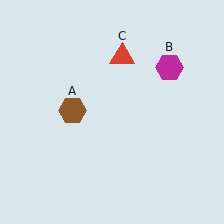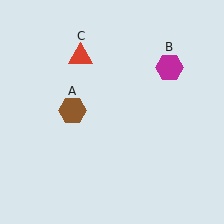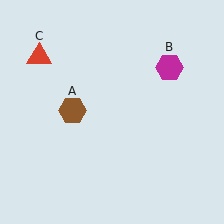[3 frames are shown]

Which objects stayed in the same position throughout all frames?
Brown hexagon (object A) and magenta hexagon (object B) remained stationary.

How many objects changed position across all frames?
1 object changed position: red triangle (object C).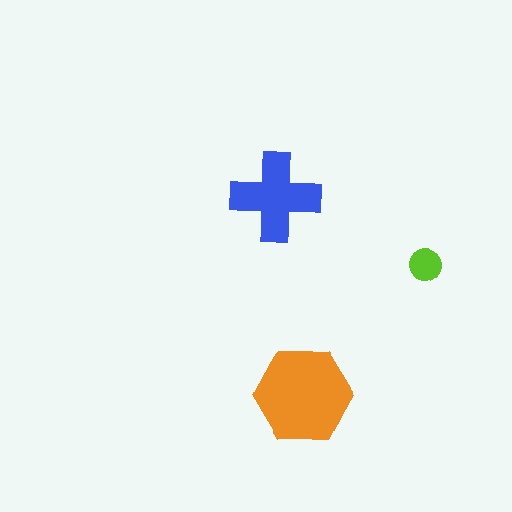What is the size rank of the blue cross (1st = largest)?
2nd.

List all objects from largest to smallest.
The orange hexagon, the blue cross, the lime circle.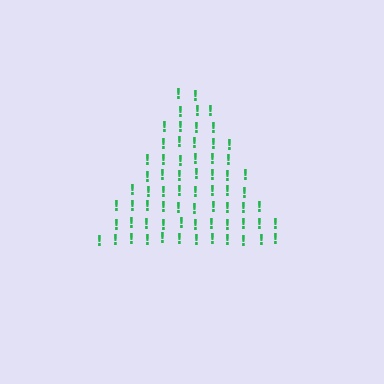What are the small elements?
The small elements are exclamation marks.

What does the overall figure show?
The overall figure shows a triangle.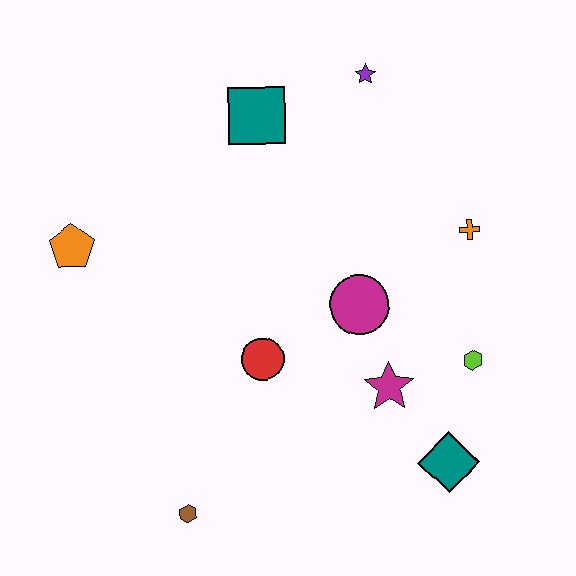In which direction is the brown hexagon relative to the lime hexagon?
The brown hexagon is to the left of the lime hexagon.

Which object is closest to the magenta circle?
The magenta star is closest to the magenta circle.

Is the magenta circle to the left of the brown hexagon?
No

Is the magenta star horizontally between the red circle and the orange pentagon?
No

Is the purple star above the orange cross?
Yes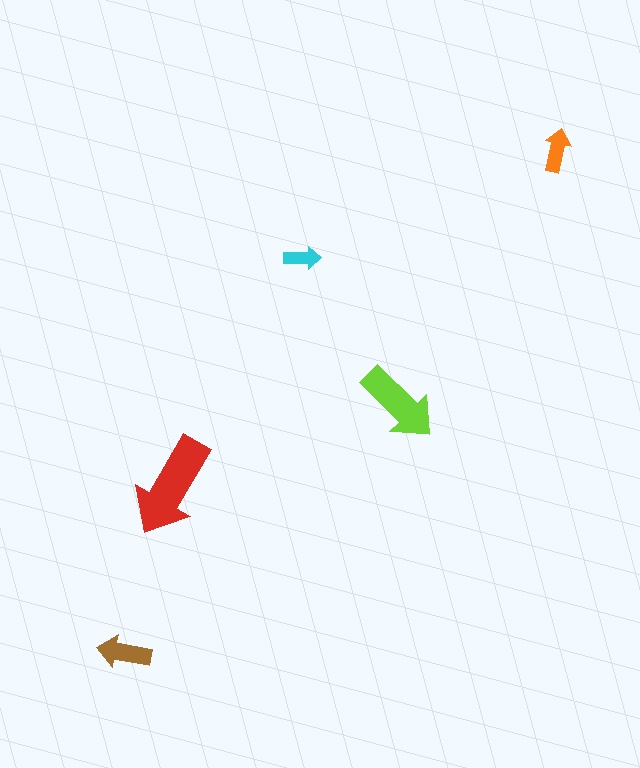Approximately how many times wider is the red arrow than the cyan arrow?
About 3 times wider.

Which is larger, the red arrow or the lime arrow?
The red one.